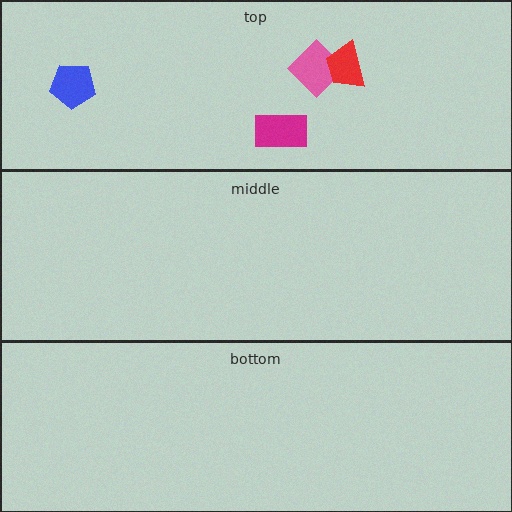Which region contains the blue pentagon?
The top region.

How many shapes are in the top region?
4.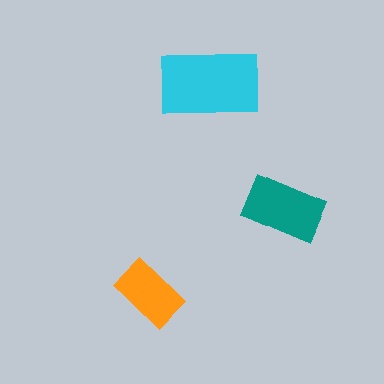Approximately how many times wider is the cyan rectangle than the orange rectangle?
About 1.5 times wider.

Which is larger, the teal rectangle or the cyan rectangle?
The cyan one.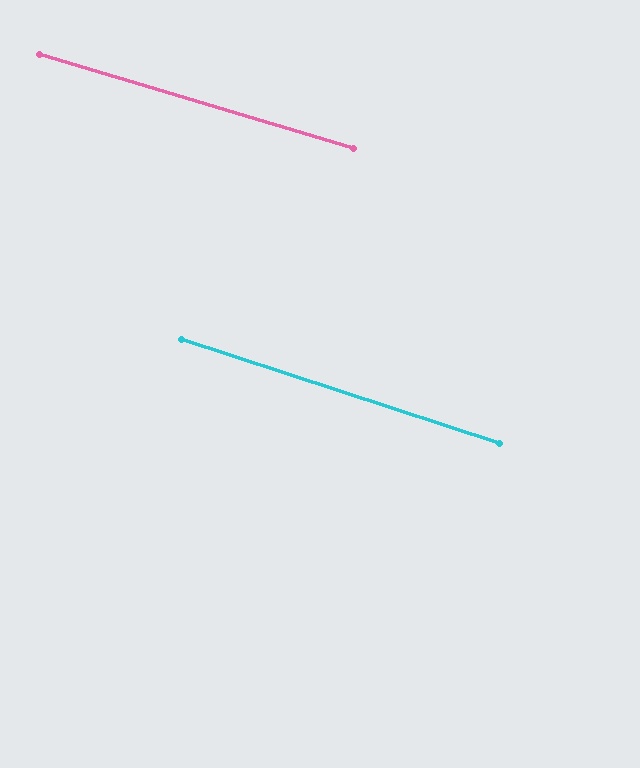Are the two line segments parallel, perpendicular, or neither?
Parallel — their directions differ by only 1.4°.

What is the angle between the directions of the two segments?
Approximately 1 degree.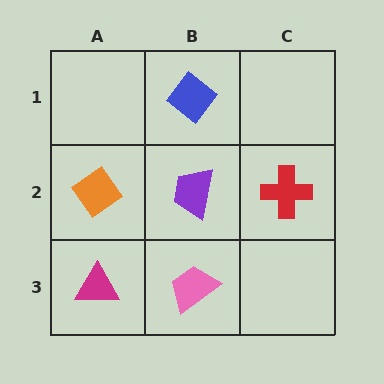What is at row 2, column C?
A red cross.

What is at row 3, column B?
A pink trapezoid.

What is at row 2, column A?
An orange diamond.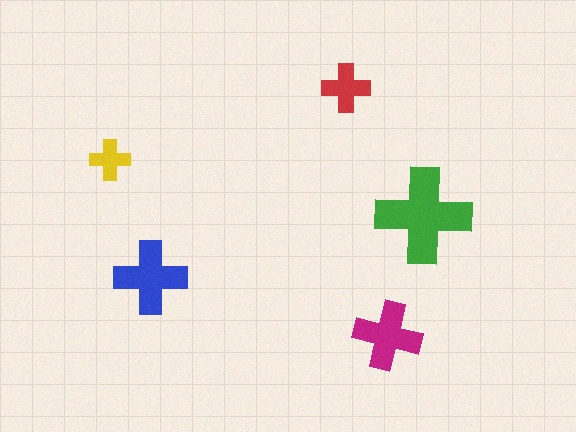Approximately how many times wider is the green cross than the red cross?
About 2 times wider.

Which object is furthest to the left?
The yellow cross is leftmost.